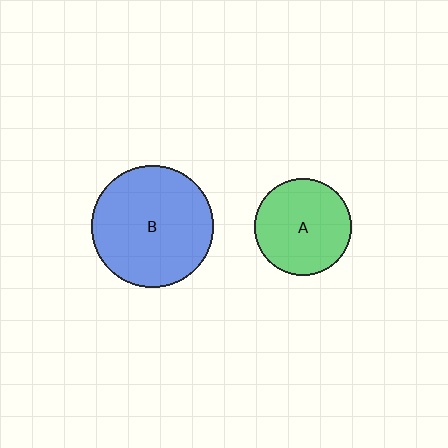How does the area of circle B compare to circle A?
Approximately 1.6 times.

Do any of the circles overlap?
No, none of the circles overlap.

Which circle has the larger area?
Circle B (blue).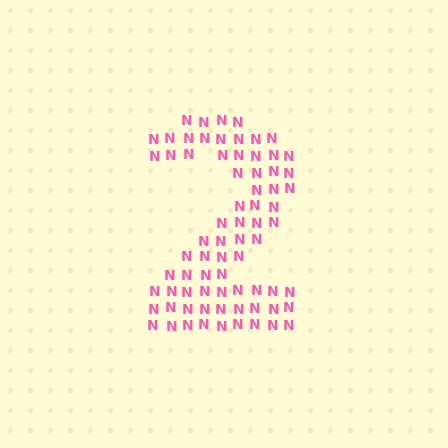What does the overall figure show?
The overall figure shows the digit 2.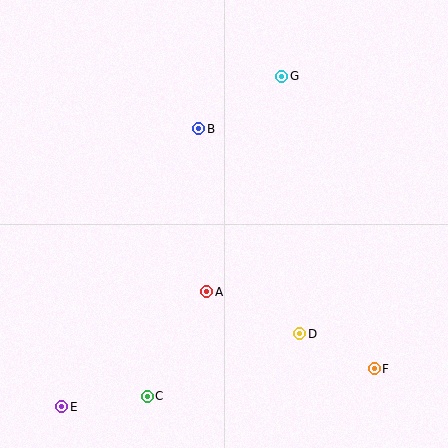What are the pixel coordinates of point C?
Point C is at (147, 396).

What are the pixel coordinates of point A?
Point A is at (207, 292).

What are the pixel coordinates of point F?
Point F is at (374, 369).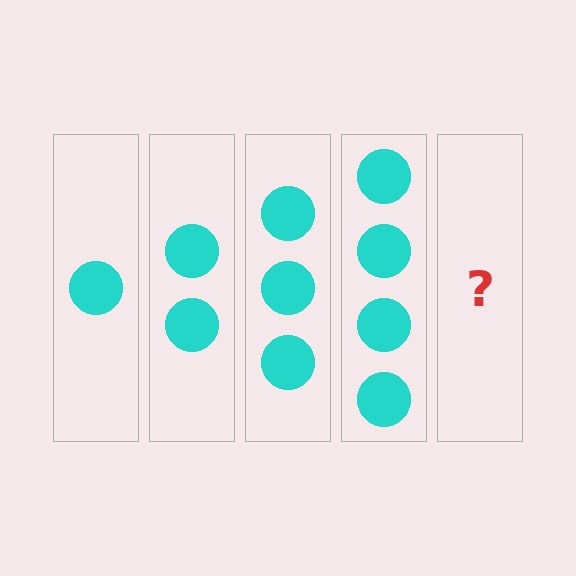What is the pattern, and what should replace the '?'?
The pattern is that each step adds one more circle. The '?' should be 5 circles.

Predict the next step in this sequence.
The next step is 5 circles.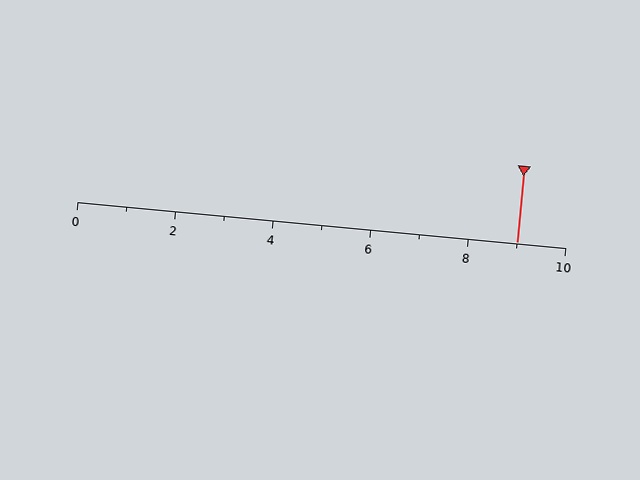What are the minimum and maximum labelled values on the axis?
The axis runs from 0 to 10.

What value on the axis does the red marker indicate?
The marker indicates approximately 9.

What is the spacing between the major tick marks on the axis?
The major ticks are spaced 2 apart.